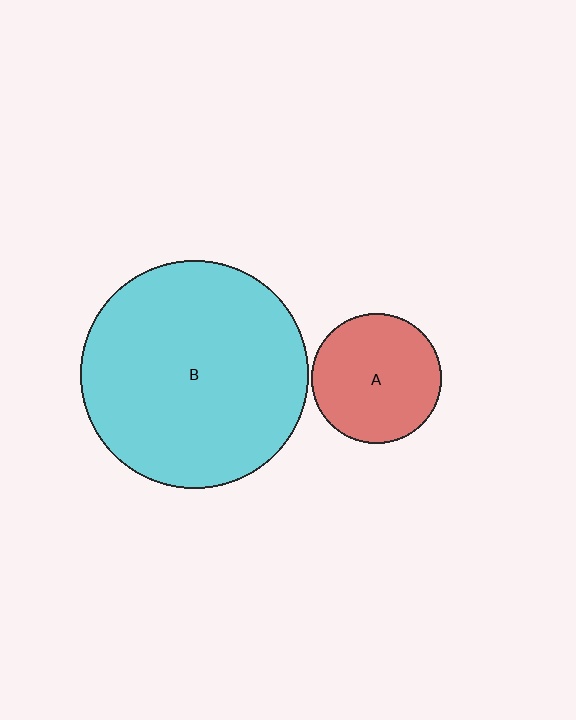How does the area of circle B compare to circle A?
Approximately 3.1 times.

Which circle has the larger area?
Circle B (cyan).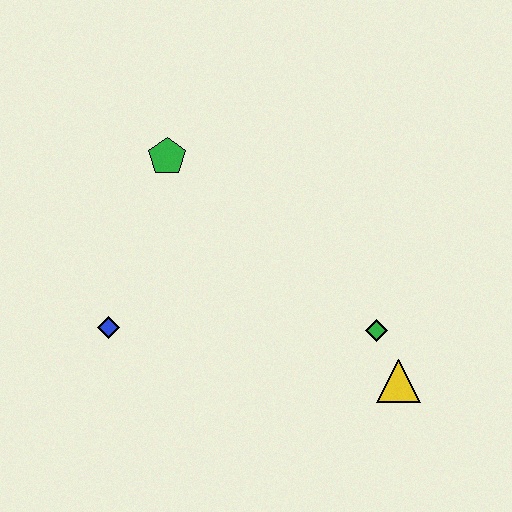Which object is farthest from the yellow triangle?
The green pentagon is farthest from the yellow triangle.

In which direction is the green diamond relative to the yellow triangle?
The green diamond is above the yellow triangle.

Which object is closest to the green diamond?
The yellow triangle is closest to the green diamond.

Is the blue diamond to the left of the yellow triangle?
Yes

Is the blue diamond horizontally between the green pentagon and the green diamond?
No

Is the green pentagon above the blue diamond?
Yes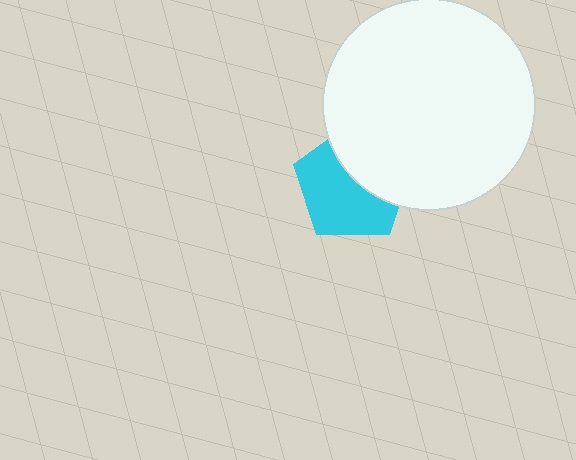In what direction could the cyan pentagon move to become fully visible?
The cyan pentagon could move toward the lower-left. That would shift it out from behind the white circle entirely.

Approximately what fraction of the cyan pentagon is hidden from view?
Roughly 40% of the cyan pentagon is hidden behind the white circle.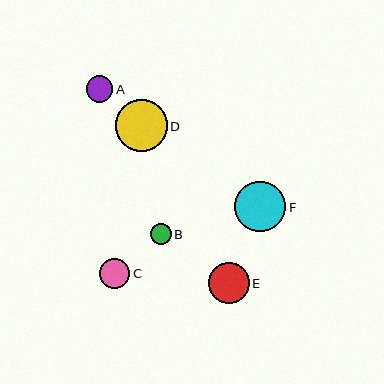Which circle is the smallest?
Circle B is the smallest with a size of approximately 21 pixels.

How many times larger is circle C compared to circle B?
Circle C is approximately 1.5 times the size of circle B.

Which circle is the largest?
Circle D is the largest with a size of approximately 52 pixels.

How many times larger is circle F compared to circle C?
Circle F is approximately 1.7 times the size of circle C.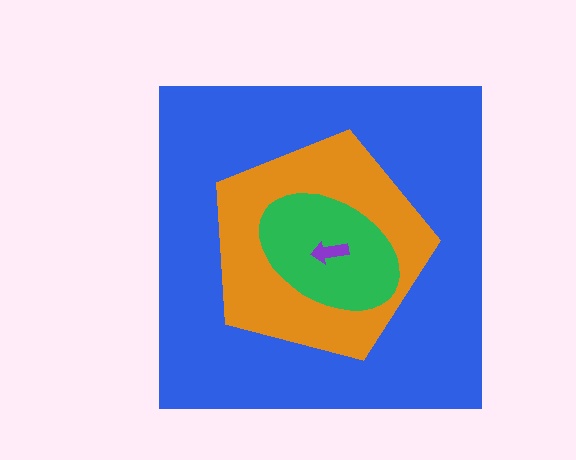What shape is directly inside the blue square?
The orange pentagon.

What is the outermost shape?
The blue square.